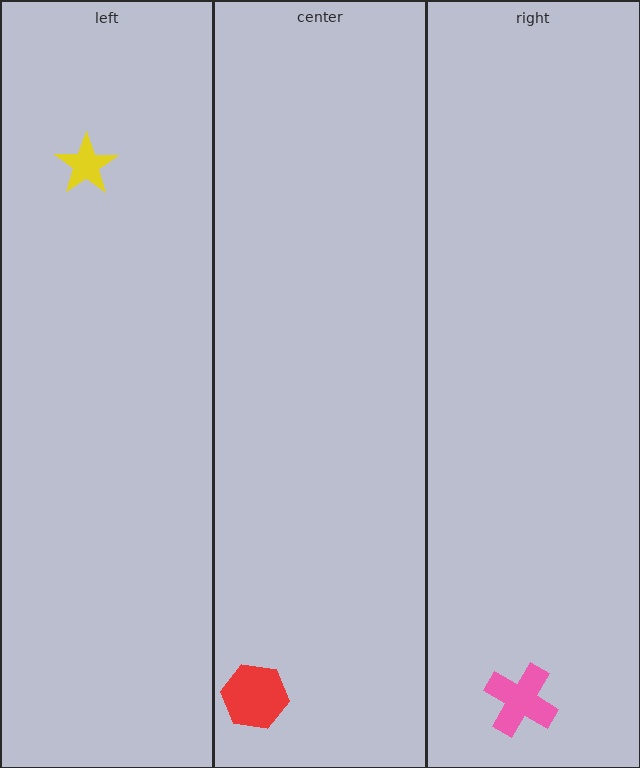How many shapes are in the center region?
1.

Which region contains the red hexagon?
The center region.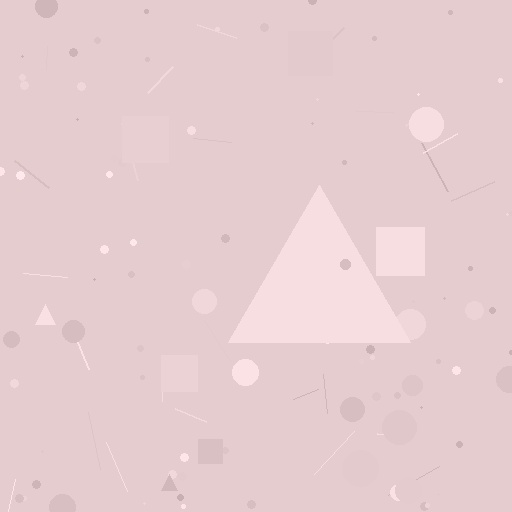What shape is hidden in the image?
A triangle is hidden in the image.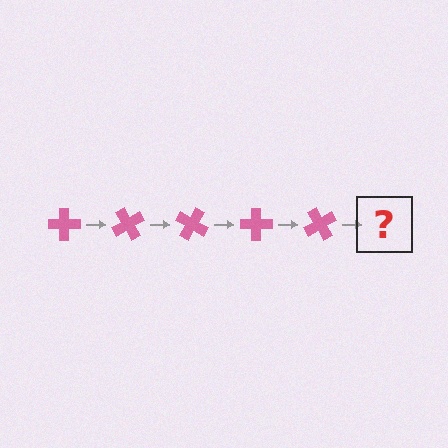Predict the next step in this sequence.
The next step is a pink cross rotated 300 degrees.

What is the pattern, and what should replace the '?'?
The pattern is that the cross rotates 60 degrees each step. The '?' should be a pink cross rotated 300 degrees.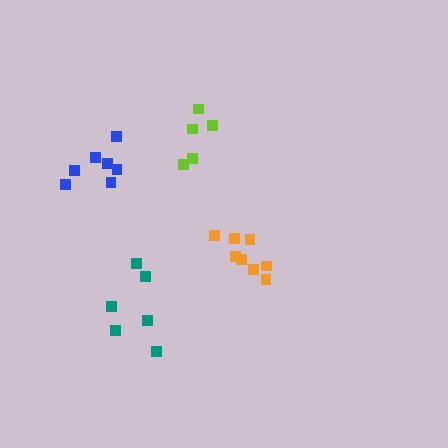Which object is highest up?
The lime cluster is topmost.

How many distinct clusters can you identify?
There are 4 distinct clusters.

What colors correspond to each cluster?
The clusters are colored: orange, lime, teal, blue.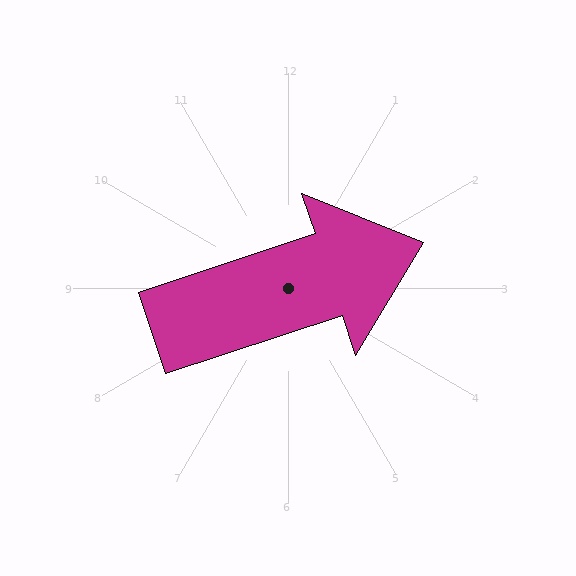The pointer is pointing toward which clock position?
Roughly 2 o'clock.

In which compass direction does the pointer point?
East.